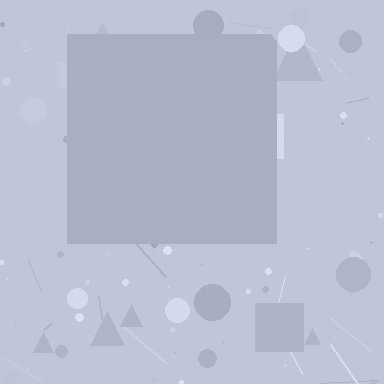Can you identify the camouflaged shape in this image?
The camouflaged shape is a square.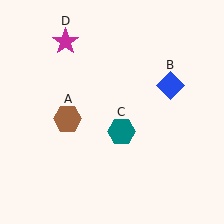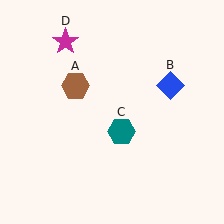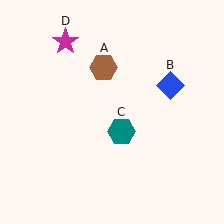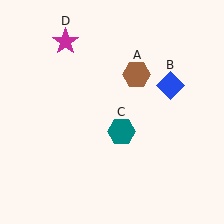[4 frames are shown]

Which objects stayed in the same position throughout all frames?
Blue diamond (object B) and teal hexagon (object C) and magenta star (object D) remained stationary.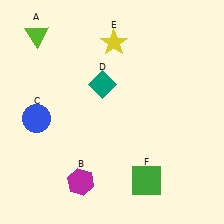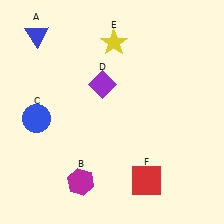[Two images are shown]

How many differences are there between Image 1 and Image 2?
There are 3 differences between the two images.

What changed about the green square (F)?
In Image 1, F is green. In Image 2, it changed to red.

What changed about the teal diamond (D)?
In Image 1, D is teal. In Image 2, it changed to purple.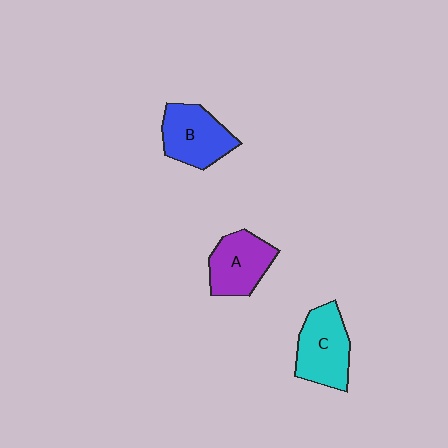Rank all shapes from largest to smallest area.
From largest to smallest: C (cyan), B (blue), A (purple).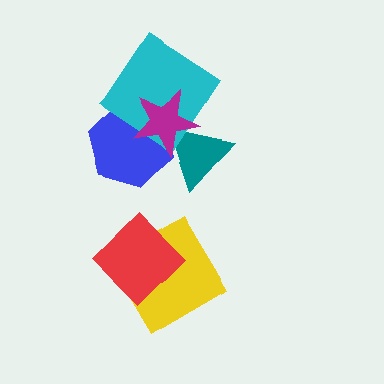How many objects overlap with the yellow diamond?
1 object overlaps with the yellow diamond.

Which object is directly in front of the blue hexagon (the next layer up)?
The cyan diamond is directly in front of the blue hexagon.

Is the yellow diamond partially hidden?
Yes, it is partially covered by another shape.